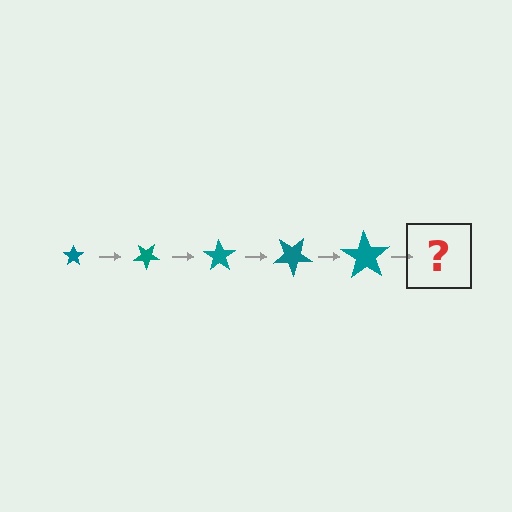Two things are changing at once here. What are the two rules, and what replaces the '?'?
The two rules are that the star grows larger each step and it rotates 35 degrees each step. The '?' should be a star, larger than the previous one and rotated 175 degrees from the start.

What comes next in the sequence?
The next element should be a star, larger than the previous one and rotated 175 degrees from the start.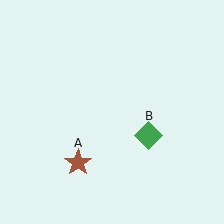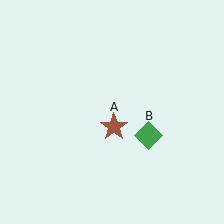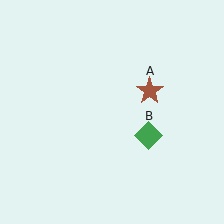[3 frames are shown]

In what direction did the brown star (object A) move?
The brown star (object A) moved up and to the right.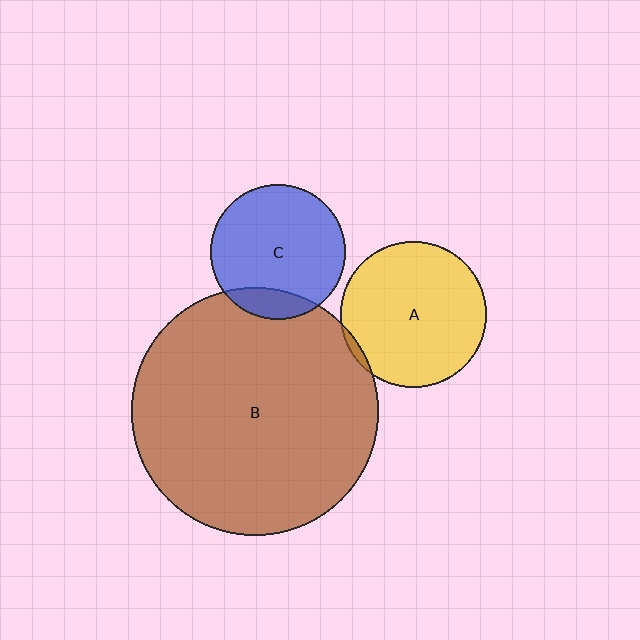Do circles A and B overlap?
Yes.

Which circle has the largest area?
Circle B (brown).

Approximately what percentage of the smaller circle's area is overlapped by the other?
Approximately 5%.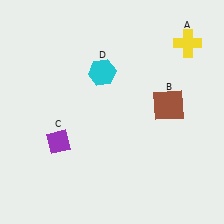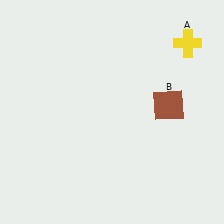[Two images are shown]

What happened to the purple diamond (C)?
The purple diamond (C) was removed in Image 2. It was in the bottom-left area of Image 1.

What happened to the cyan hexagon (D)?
The cyan hexagon (D) was removed in Image 2. It was in the top-left area of Image 1.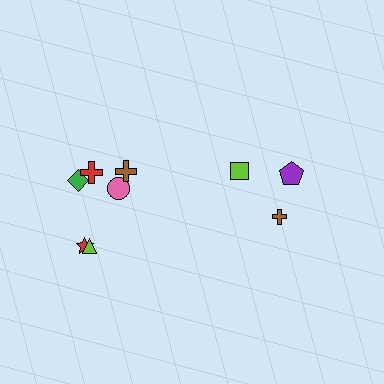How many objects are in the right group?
There are 3 objects.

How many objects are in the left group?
There are 6 objects.